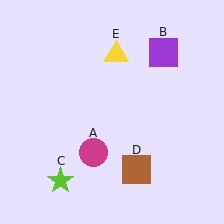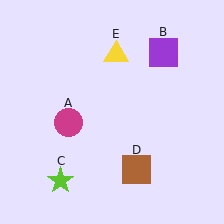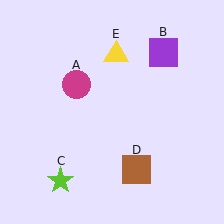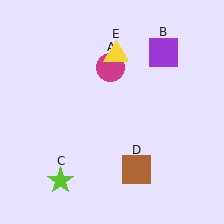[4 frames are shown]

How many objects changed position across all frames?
1 object changed position: magenta circle (object A).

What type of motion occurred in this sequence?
The magenta circle (object A) rotated clockwise around the center of the scene.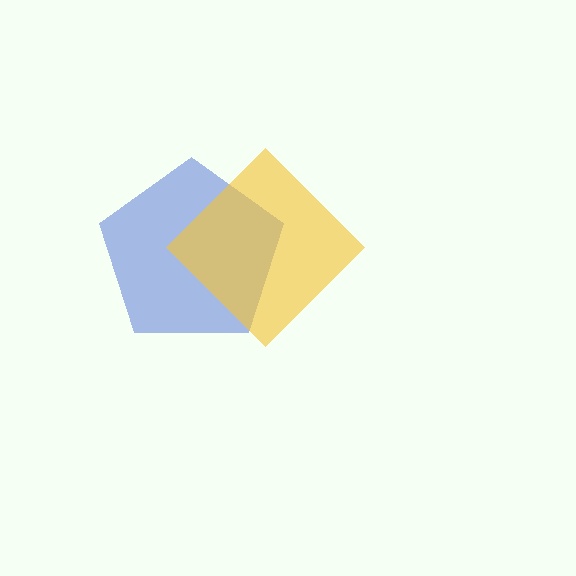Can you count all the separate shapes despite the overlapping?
Yes, there are 2 separate shapes.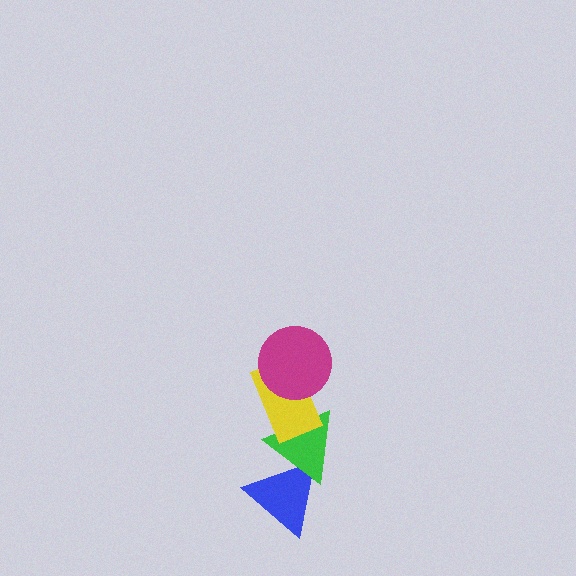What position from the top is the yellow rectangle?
The yellow rectangle is 2nd from the top.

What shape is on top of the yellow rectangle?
The magenta circle is on top of the yellow rectangle.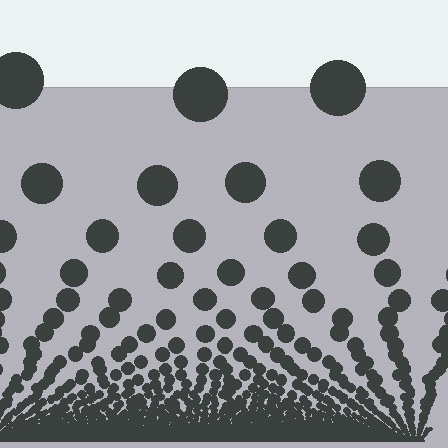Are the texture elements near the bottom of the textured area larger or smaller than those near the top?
Smaller. The gradient is inverted — elements near the bottom are smaller and denser.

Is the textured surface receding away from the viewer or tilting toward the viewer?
The surface appears to tilt toward the viewer. Texture elements get larger and sparser toward the top.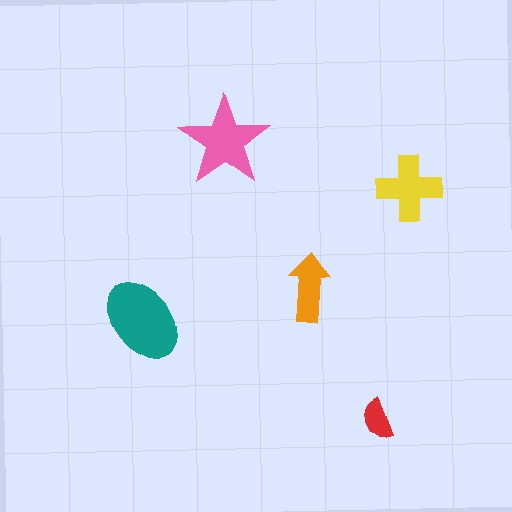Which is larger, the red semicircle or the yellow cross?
The yellow cross.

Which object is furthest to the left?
The teal ellipse is leftmost.